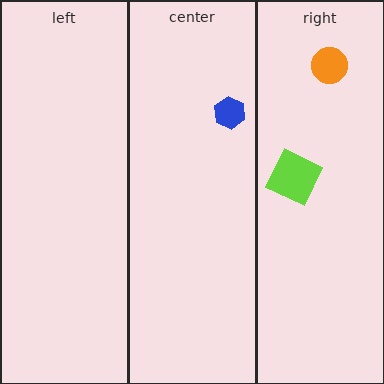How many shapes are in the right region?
2.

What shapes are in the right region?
The orange circle, the lime square.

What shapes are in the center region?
The blue hexagon.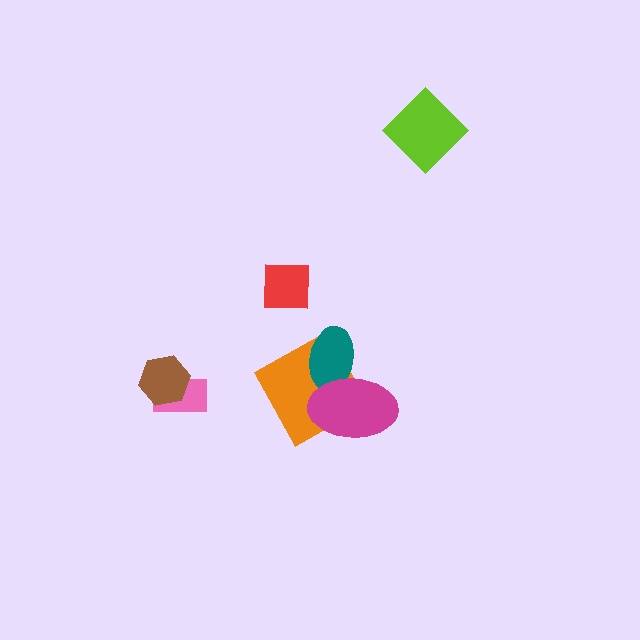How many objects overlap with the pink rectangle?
1 object overlaps with the pink rectangle.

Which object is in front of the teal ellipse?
The magenta ellipse is in front of the teal ellipse.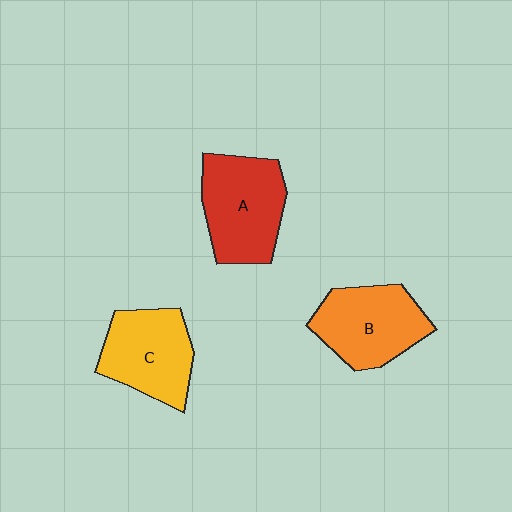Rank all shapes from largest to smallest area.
From largest to smallest: A (red), B (orange), C (yellow).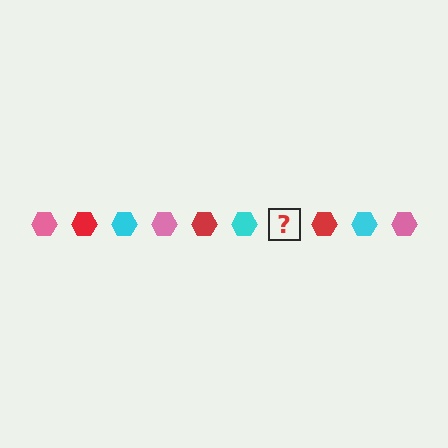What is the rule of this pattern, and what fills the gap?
The rule is that the pattern cycles through pink, red, cyan hexagons. The gap should be filled with a pink hexagon.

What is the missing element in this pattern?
The missing element is a pink hexagon.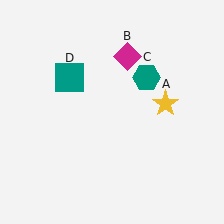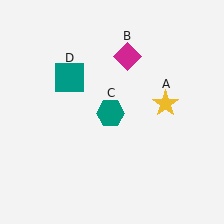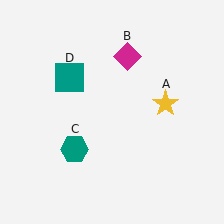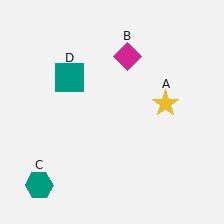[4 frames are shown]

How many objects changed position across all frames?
1 object changed position: teal hexagon (object C).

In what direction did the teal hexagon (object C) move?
The teal hexagon (object C) moved down and to the left.